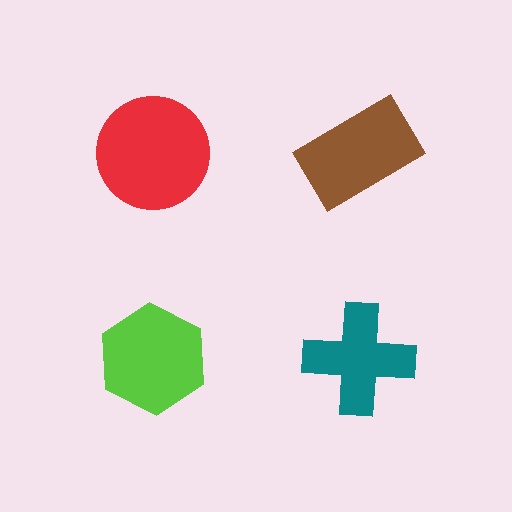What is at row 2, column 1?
A lime hexagon.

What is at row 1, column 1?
A red circle.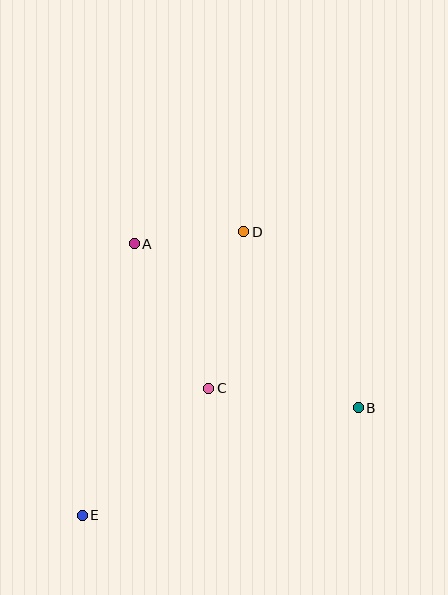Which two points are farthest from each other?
Points D and E are farthest from each other.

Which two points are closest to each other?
Points A and D are closest to each other.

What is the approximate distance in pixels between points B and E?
The distance between B and E is approximately 296 pixels.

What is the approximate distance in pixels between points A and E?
The distance between A and E is approximately 276 pixels.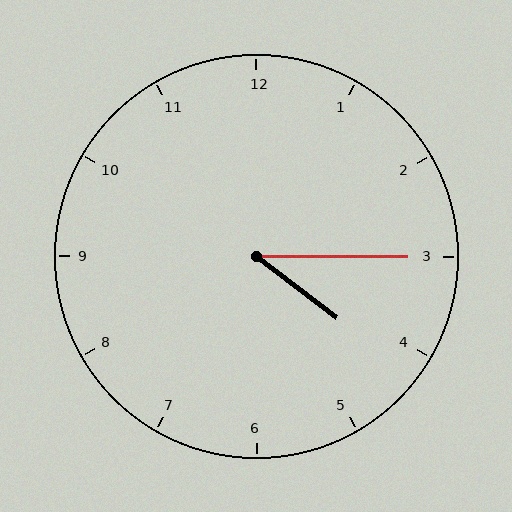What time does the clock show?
4:15.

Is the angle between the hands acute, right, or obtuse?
It is acute.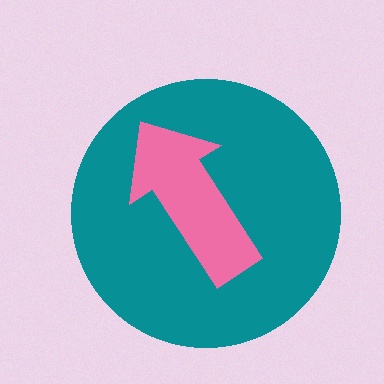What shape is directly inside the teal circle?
The pink arrow.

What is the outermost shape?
The teal circle.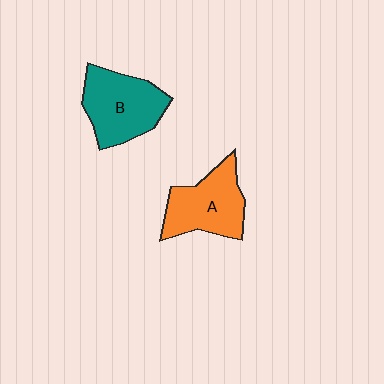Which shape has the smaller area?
Shape A (orange).